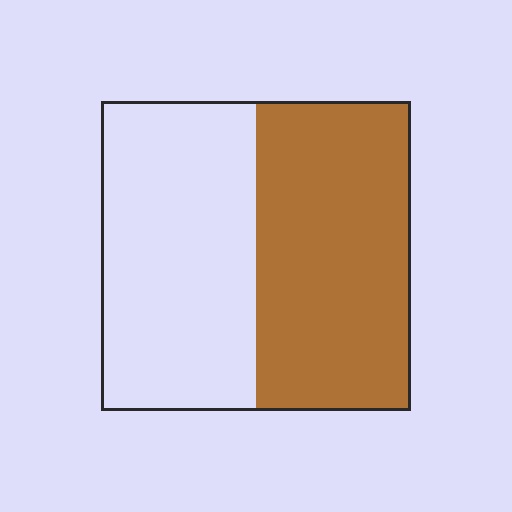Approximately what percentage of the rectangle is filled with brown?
Approximately 50%.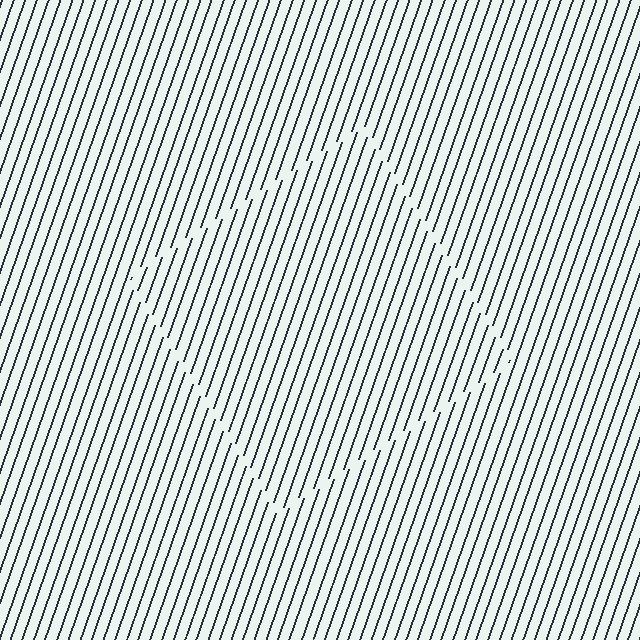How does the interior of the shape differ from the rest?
The interior of the shape contains the same grating, shifted by half a period — the contour is defined by the phase discontinuity where line-ends from the inner and outer gratings abut.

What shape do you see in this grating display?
An illusory square. The interior of the shape contains the same grating, shifted by half a period — the contour is defined by the phase discontinuity where line-ends from the inner and outer gratings abut.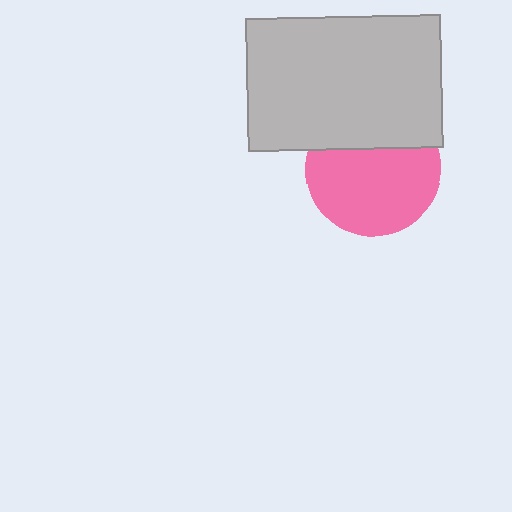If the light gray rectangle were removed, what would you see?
You would see the complete pink circle.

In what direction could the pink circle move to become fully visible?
The pink circle could move down. That would shift it out from behind the light gray rectangle entirely.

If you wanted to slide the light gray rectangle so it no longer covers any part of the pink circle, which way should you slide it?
Slide it up — that is the most direct way to separate the two shapes.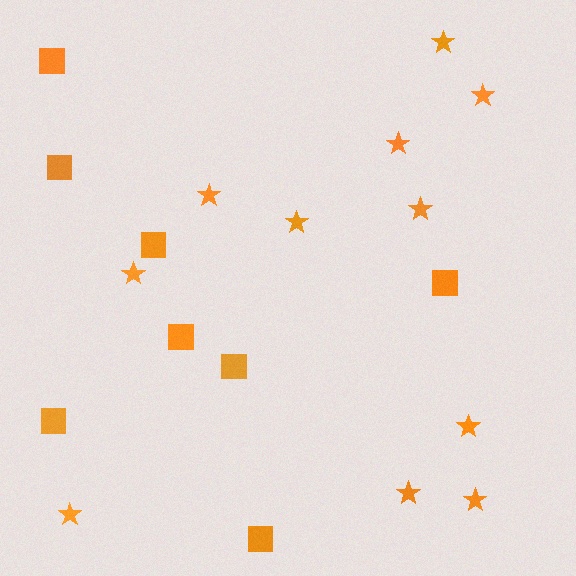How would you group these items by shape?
There are 2 groups: one group of squares (8) and one group of stars (11).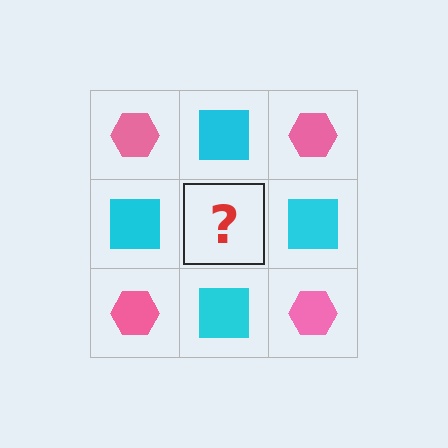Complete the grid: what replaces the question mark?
The question mark should be replaced with a pink hexagon.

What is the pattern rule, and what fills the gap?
The rule is that it alternates pink hexagon and cyan square in a checkerboard pattern. The gap should be filled with a pink hexagon.